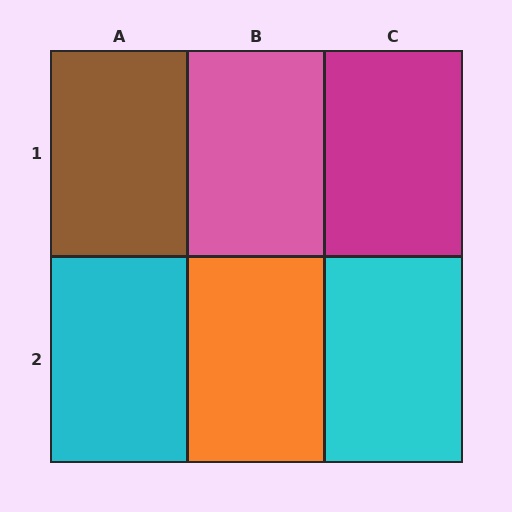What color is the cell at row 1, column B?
Pink.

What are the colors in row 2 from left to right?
Cyan, orange, cyan.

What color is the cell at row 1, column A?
Brown.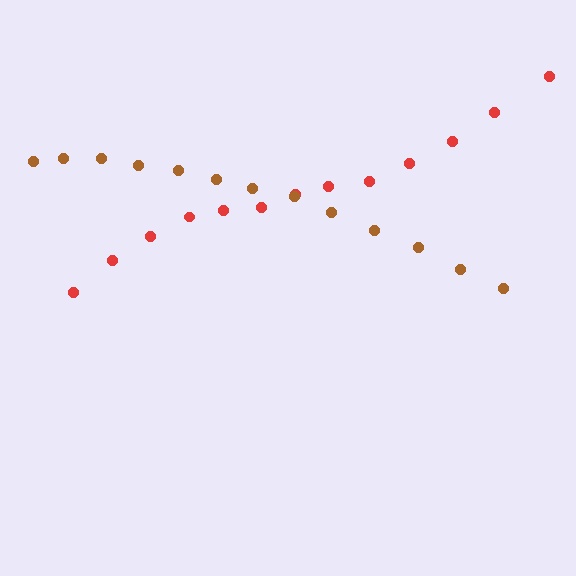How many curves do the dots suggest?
There are 2 distinct paths.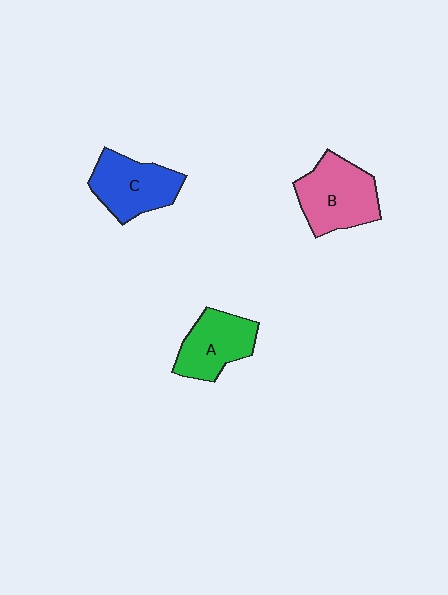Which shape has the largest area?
Shape B (pink).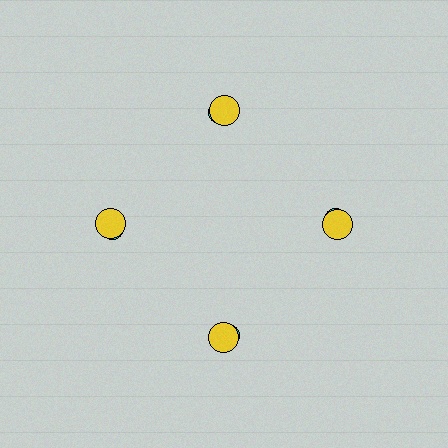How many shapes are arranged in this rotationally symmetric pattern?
There are 8 shapes, arranged in 4 groups of 2.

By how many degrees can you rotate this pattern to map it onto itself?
The pattern maps onto itself every 90 degrees of rotation.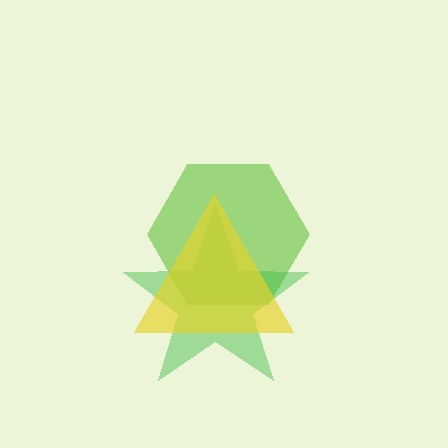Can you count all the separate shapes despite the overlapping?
Yes, there are 3 separate shapes.